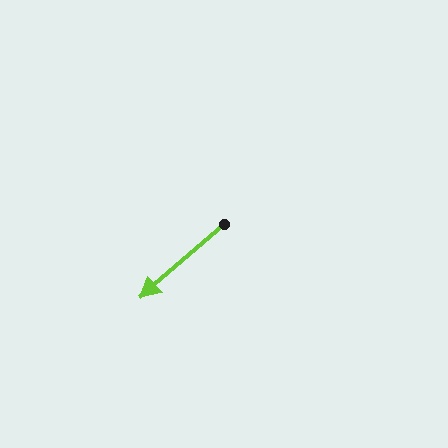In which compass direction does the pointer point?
Southwest.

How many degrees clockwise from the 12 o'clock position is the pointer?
Approximately 229 degrees.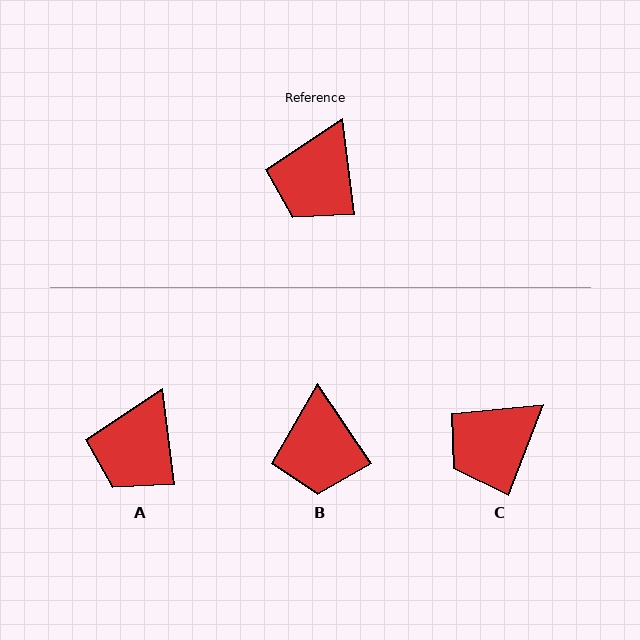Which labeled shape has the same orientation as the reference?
A.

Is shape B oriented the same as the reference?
No, it is off by about 27 degrees.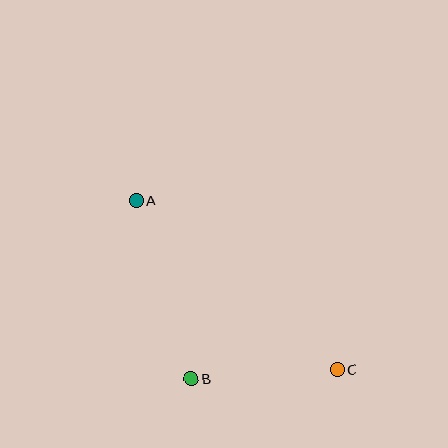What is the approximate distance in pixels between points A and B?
The distance between A and B is approximately 187 pixels.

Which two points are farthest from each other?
Points A and C are farthest from each other.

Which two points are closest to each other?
Points B and C are closest to each other.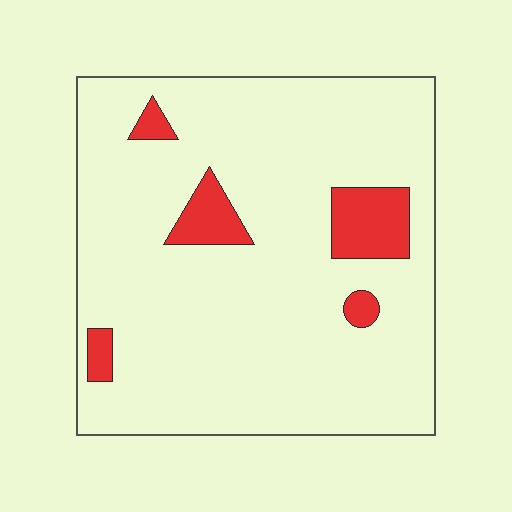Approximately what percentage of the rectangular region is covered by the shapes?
Approximately 10%.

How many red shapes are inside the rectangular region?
5.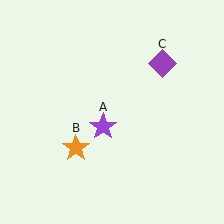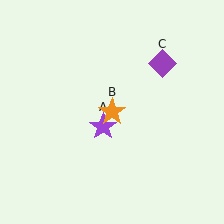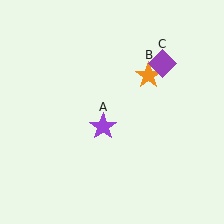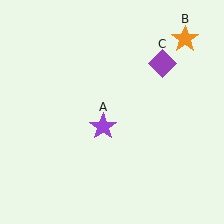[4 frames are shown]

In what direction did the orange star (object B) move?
The orange star (object B) moved up and to the right.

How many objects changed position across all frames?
1 object changed position: orange star (object B).